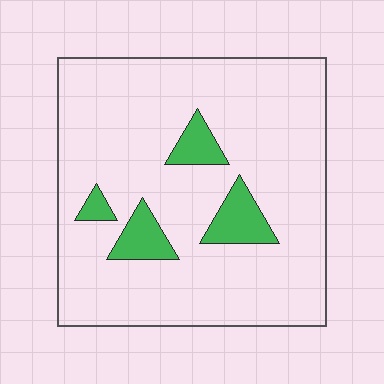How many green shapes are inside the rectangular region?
4.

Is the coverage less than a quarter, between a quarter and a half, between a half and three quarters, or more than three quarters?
Less than a quarter.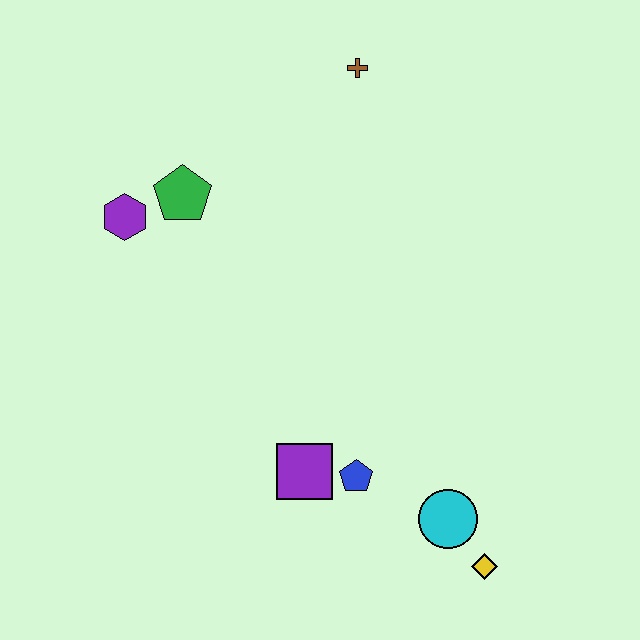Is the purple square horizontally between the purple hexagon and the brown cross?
Yes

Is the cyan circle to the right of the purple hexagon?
Yes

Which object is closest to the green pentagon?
The purple hexagon is closest to the green pentagon.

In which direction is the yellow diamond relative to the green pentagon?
The yellow diamond is below the green pentagon.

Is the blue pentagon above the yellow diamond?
Yes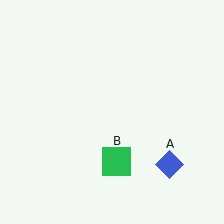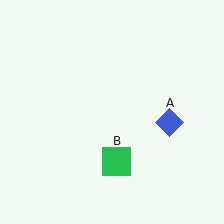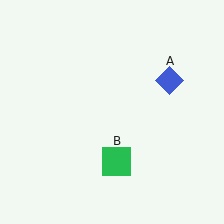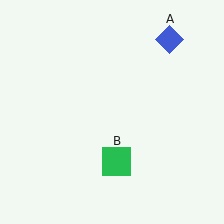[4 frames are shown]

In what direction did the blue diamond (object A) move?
The blue diamond (object A) moved up.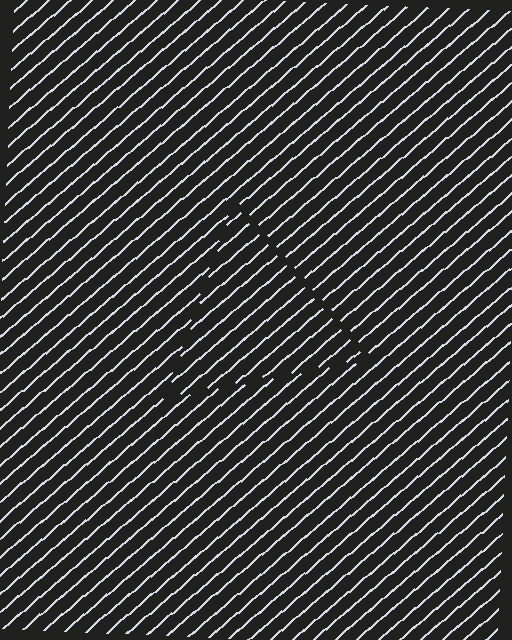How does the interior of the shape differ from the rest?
The interior of the shape contains the same grating, shifted by half a period — the contour is defined by the phase discontinuity where line-ends from the inner and outer gratings abut.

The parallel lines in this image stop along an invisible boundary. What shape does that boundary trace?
An illusory triangle. The interior of the shape contains the same grating, shifted by half a period — the contour is defined by the phase discontinuity where line-ends from the inner and outer gratings abut.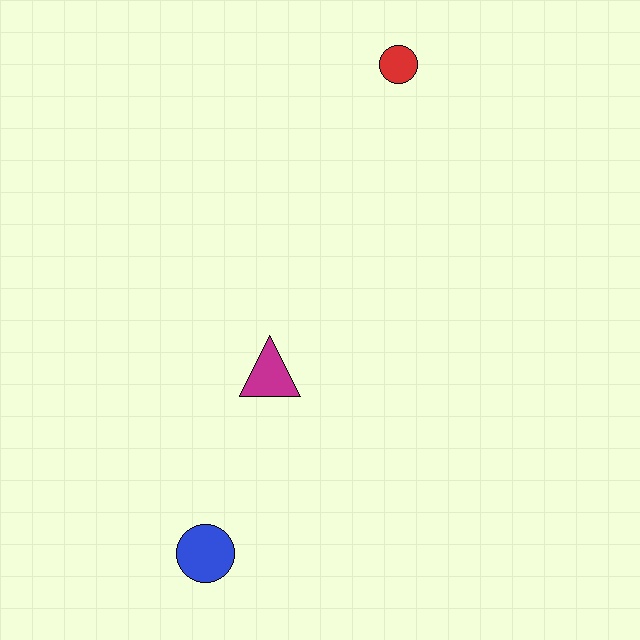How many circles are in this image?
There are 2 circles.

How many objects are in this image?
There are 3 objects.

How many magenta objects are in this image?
There is 1 magenta object.